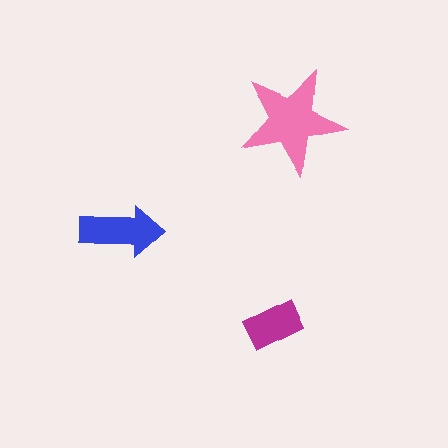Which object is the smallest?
The magenta rectangle.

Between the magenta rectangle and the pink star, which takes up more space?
The pink star.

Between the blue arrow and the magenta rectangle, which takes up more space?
The blue arrow.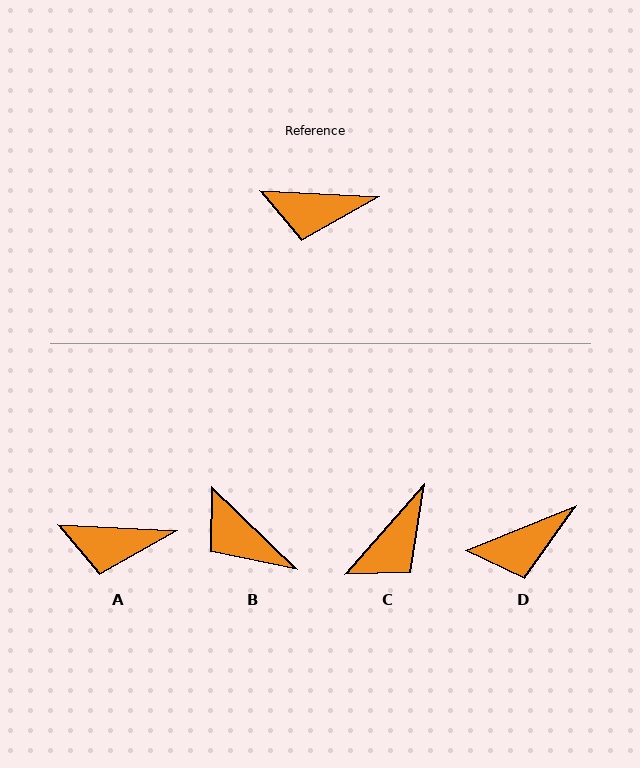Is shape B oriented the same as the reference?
No, it is off by about 41 degrees.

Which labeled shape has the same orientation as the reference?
A.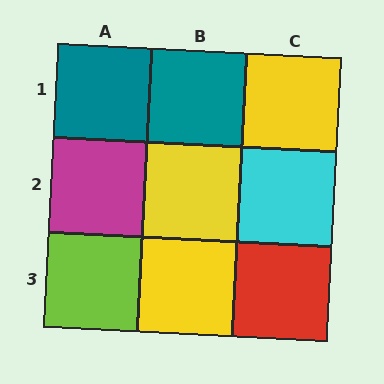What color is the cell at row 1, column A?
Teal.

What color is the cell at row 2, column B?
Yellow.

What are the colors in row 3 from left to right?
Lime, yellow, red.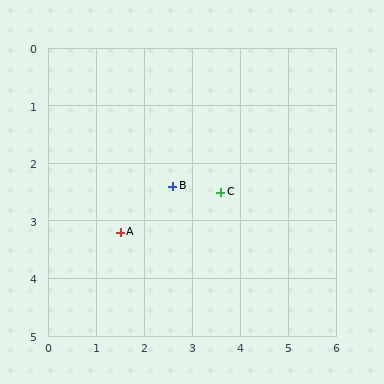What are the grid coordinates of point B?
Point B is at approximately (2.6, 2.4).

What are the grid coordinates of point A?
Point A is at approximately (1.5, 3.2).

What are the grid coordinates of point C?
Point C is at approximately (3.6, 2.5).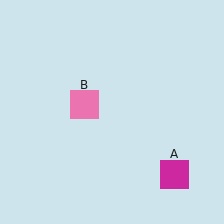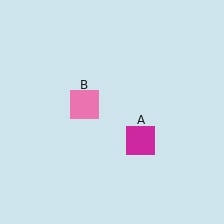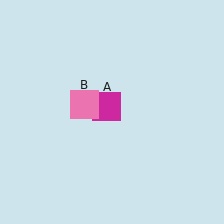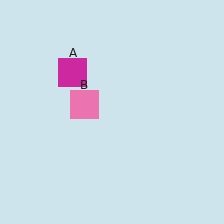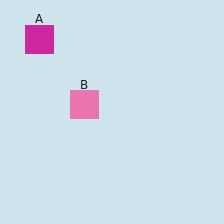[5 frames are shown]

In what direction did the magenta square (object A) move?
The magenta square (object A) moved up and to the left.